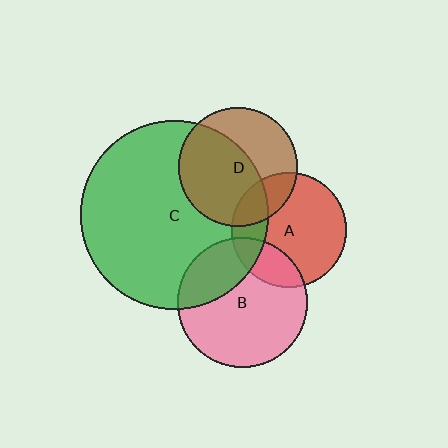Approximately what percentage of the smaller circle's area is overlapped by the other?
Approximately 20%.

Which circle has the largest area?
Circle C (green).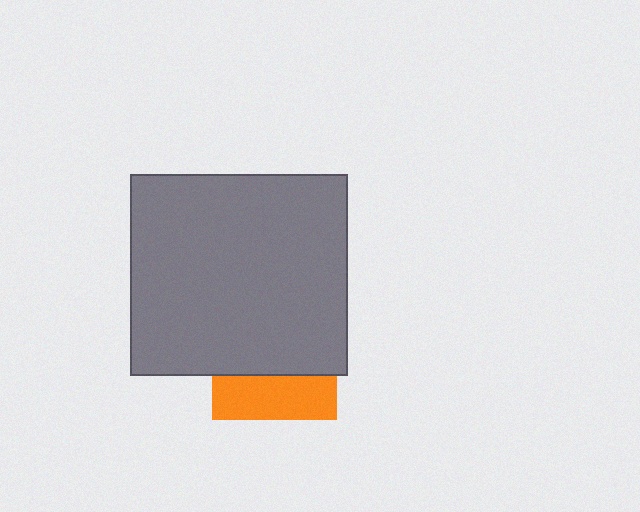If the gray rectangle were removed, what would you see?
You would see the complete orange square.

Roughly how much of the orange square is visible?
A small part of it is visible (roughly 35%).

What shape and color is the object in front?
The object in front is a gray rectangle.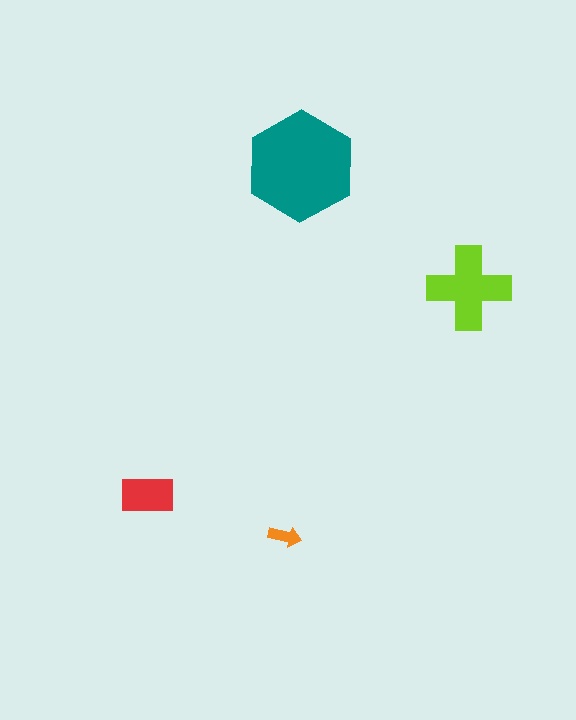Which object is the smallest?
The orange arrow.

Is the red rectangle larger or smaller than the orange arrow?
Larger.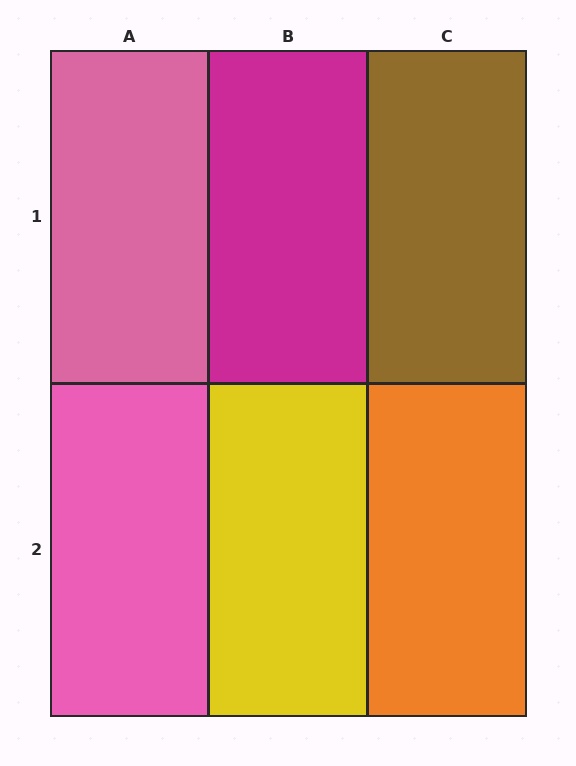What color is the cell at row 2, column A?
Pink.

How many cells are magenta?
1 cell is magenta.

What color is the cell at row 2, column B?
Yellow.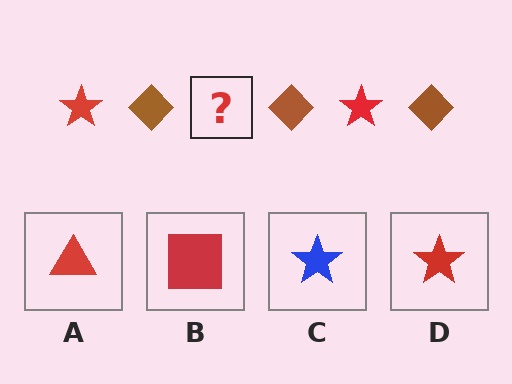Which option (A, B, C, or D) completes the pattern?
D.